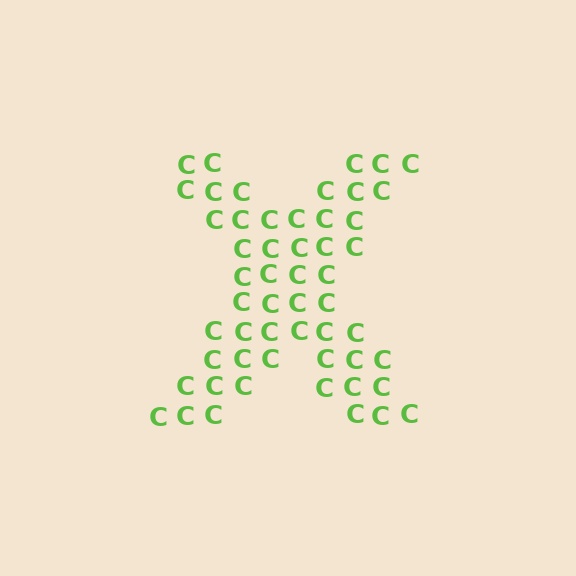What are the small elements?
The small elements are letter C's.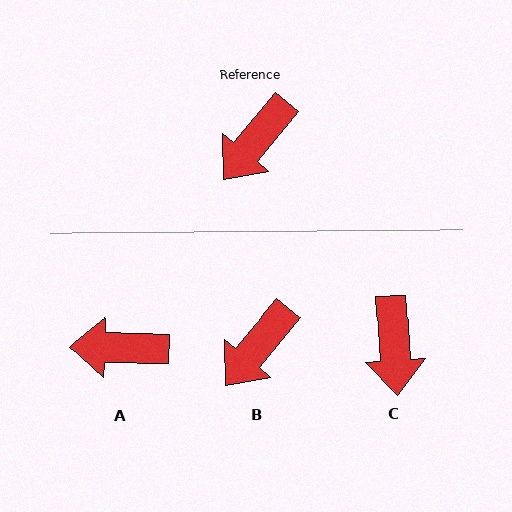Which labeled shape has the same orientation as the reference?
B.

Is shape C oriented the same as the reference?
No, it is off by about 43 degrees.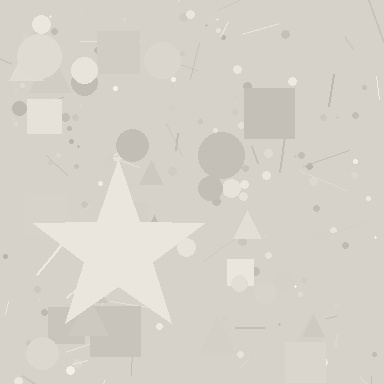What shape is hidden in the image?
A star is hidden in the image.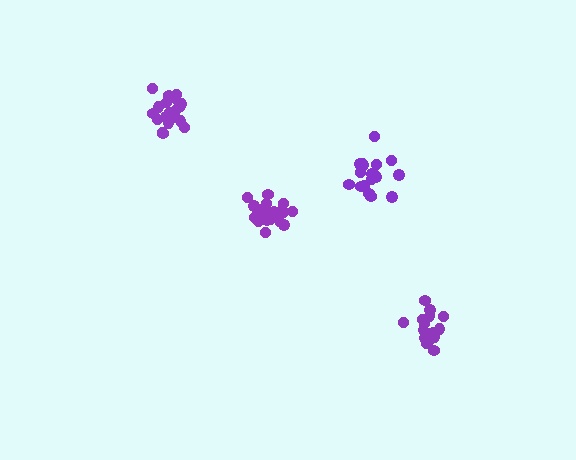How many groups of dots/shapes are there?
There are 4 groups.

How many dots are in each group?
Group 1: 18 dots, Group 2: 20 dots, Group 3: 16 dots, Group 4: 21 dots (75 total).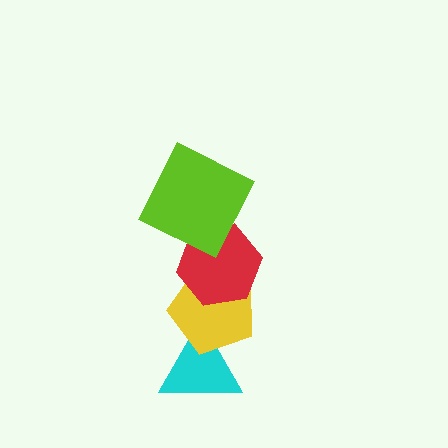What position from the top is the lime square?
The lime square is 1st from the top.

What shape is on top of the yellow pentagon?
The red hexagon is on top of the yellow pentagon.